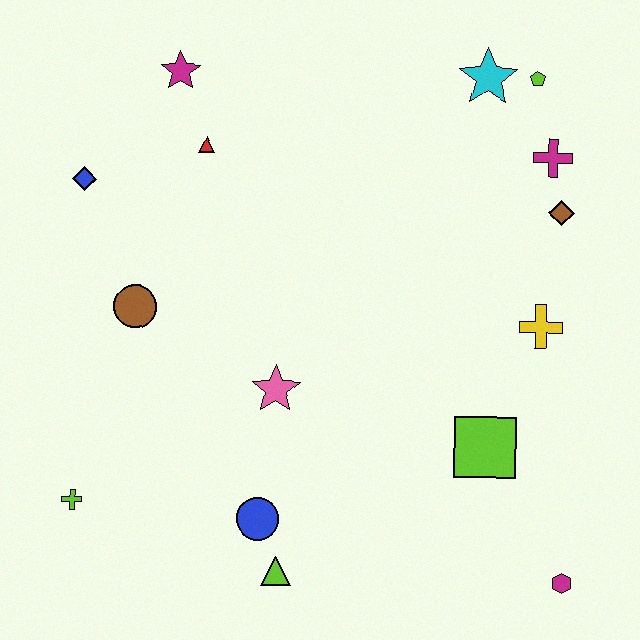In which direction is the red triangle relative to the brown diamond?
The red triangle is to the left of the brown diamond.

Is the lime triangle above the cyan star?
No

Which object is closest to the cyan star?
The lime pentagon is closest to the cyan star.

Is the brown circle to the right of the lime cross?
Yes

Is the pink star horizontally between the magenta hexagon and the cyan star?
No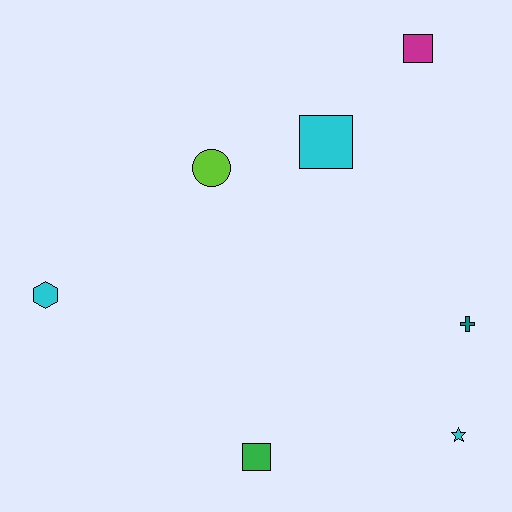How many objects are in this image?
There are 7 objects.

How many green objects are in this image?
There is 1 green object.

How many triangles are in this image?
There are no triangles.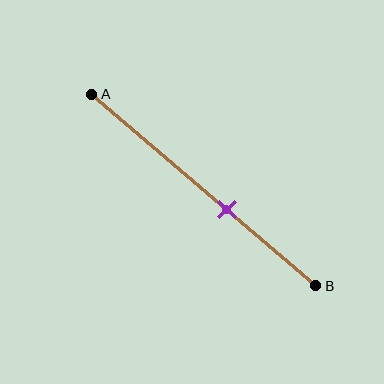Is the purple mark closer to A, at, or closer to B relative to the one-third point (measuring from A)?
The purple mark is closer to point B than the one-third point of segment AB.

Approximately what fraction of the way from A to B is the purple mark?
The purple mark is approximately 60% of the way from A to B.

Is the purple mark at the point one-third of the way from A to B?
No, the mark is at about 60% from A, not at the 33% one-third point.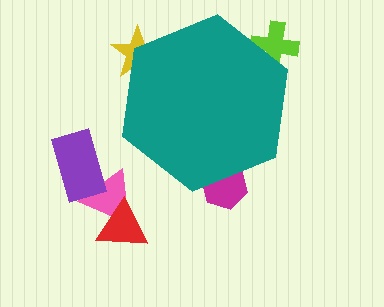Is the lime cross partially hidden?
Yes, the lime cross is partially hidden behind the teal hexagon.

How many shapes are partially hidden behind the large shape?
3 shapes are partially hidden.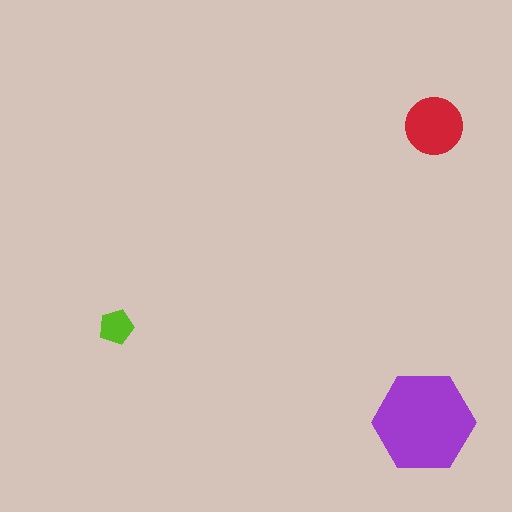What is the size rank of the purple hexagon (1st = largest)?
1st.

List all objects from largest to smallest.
The purple hexagon, the red circle, the lime pentagon.